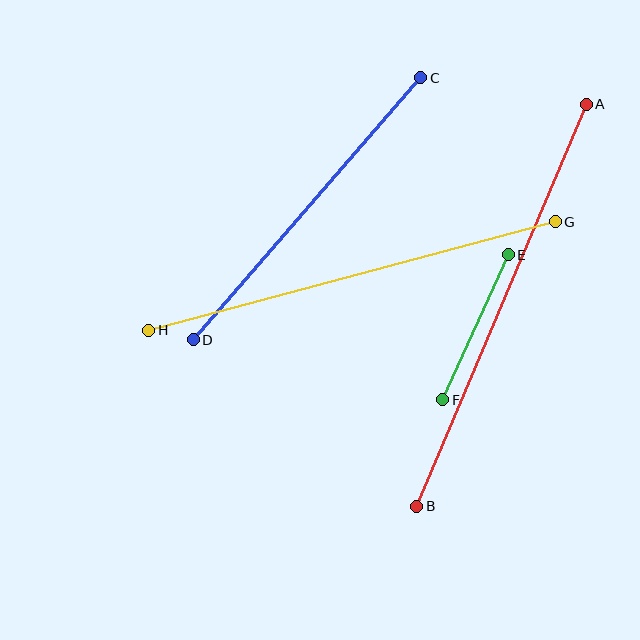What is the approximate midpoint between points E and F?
The midpoint is at approximately (476, 327) pixels.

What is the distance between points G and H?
The distance is approximately 421 pixels.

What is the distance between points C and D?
The distance is approximately 347 pixels.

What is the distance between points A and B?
The distance is approximately 436 pixels.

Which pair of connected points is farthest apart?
Points A and B are farthest apart.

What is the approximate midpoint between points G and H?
The midpoint is at approximately (352, 276) pixels.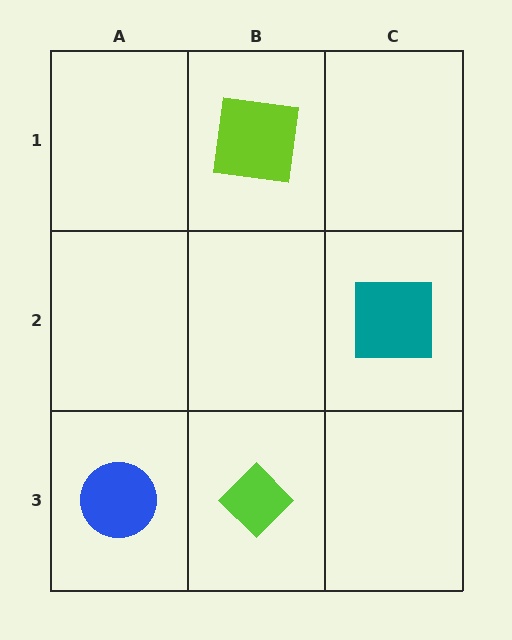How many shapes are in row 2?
1 shape.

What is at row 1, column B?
A lime square.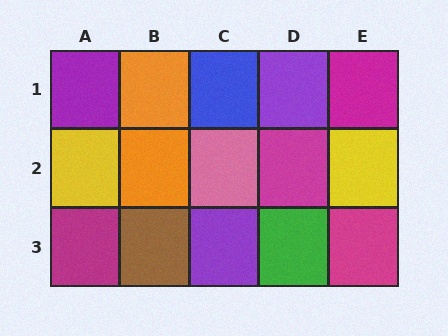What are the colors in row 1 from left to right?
Purple, orange, blue, purple, magenta.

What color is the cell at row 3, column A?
Magenta.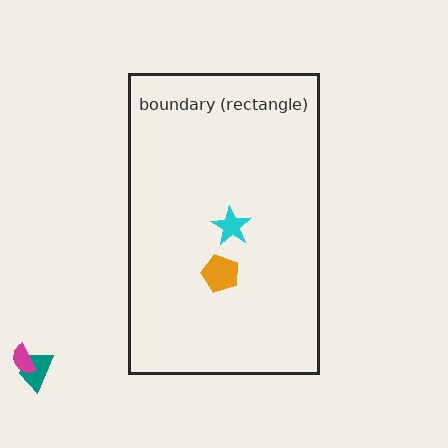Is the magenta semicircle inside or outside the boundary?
Outside.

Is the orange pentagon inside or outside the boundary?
Inside.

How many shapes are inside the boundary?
2 inside, 2 outside.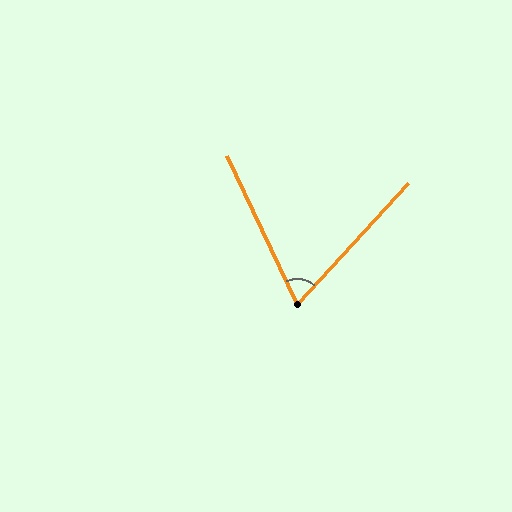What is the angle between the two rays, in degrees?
Approximately 68 degrees.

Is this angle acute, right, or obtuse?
It is acute.